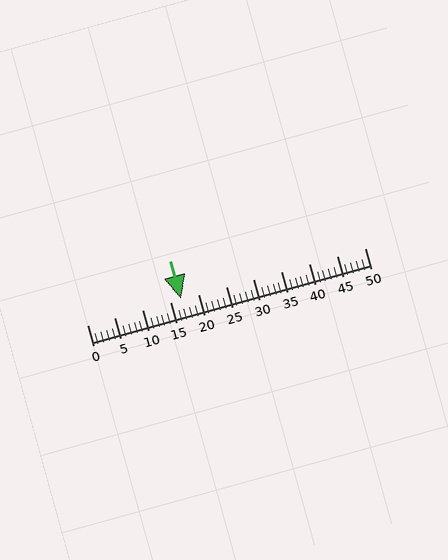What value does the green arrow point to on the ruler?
The green arrow points to approximately 17.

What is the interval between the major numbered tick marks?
The major tick marks are spaced 5 units apart.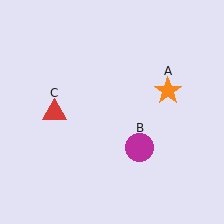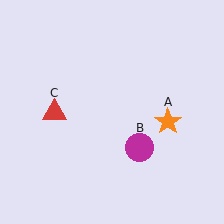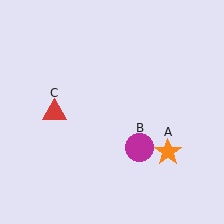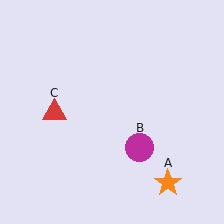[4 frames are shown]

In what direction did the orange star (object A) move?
The orange star (object A) moved down.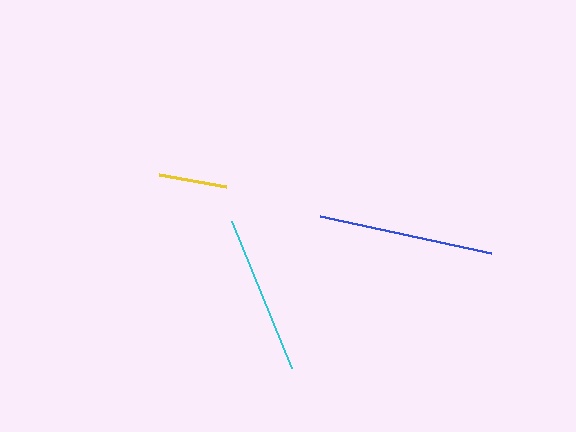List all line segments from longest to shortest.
From longest to shortest: blue, cyan, yellow.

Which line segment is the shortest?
The yellow line is the shortest at approximately 68 pixels.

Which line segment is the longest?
The blue line is the longest at approximately 175 pixels.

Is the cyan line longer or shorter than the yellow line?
The cyan line is longer than the yellow line.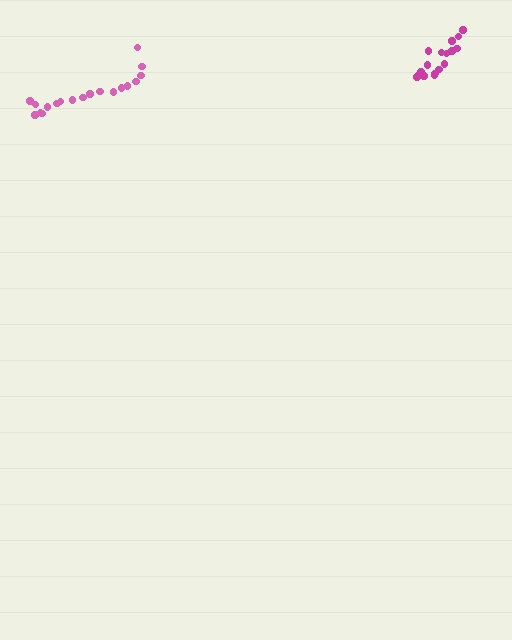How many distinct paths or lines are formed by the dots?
There are 2 distinct paths.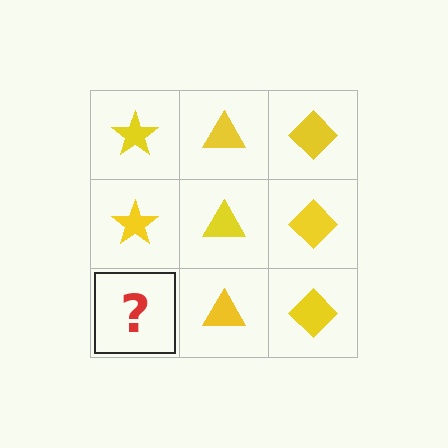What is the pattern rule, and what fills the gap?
The rule is that each column has a consistent shape. The gap should be filled with a yellow star.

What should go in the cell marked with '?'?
The missing cell should contain a yellow star.